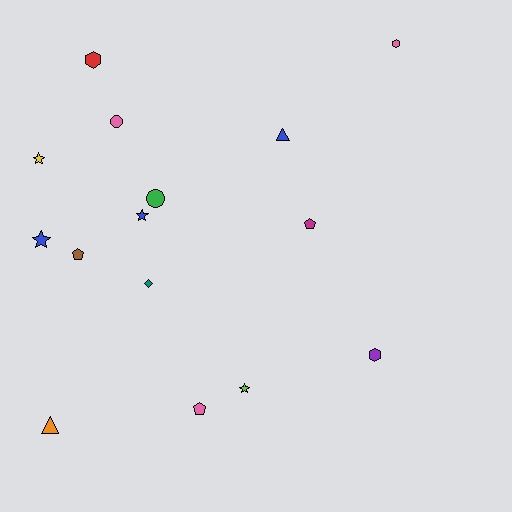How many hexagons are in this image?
There are 3 hexagons.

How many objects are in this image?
There are 15 objects.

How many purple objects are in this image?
There is 1 purple object.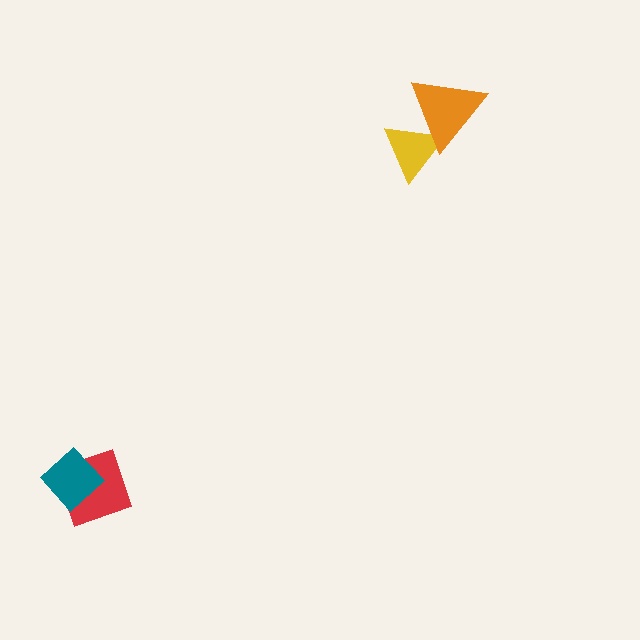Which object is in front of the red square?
The teal diamond is in front of the red square.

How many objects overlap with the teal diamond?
1 object overlaps with the teal diamond.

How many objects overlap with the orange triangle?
1 object overlaps with the orange triangle.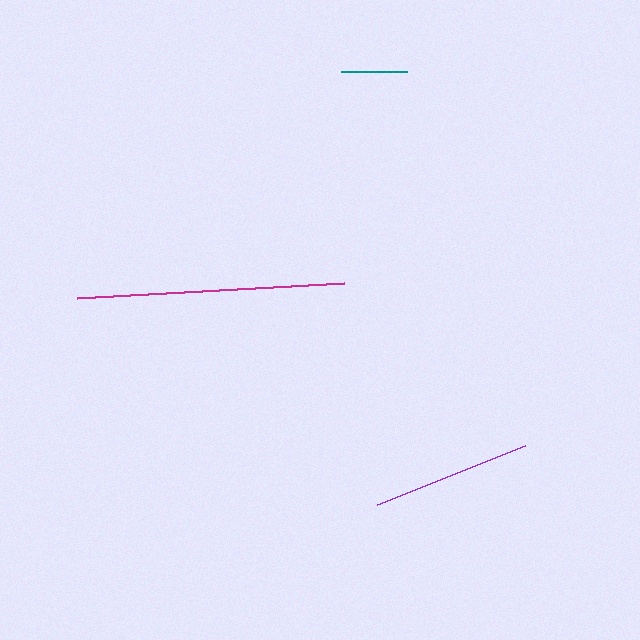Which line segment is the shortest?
The teal line is the shortest at approximately 66 pixels.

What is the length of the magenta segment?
The magenta segment is approximately 267 pixels long.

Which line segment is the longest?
The magenta line is the longest at approximately 267 pixels.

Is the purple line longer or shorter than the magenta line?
The magenta line is longer than the purple line.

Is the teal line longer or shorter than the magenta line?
The magenta line is longer than the teal line.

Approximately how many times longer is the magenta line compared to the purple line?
The magenta line is approximately 1.7 times the length of the purple line.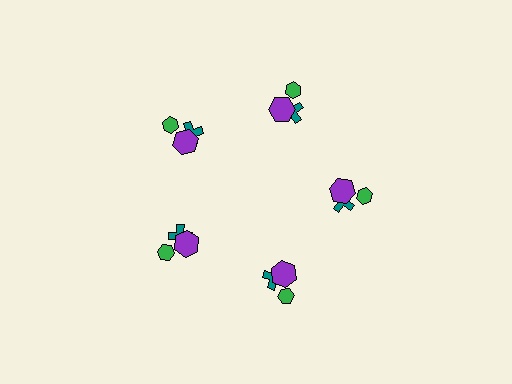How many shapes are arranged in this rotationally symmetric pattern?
There are 15 shapes, arranged in 5 groups of 3.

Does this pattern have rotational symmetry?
Yes, this pattern has 5-fold rotational symmetry. It looks the same after rotating 72 degrees around the center.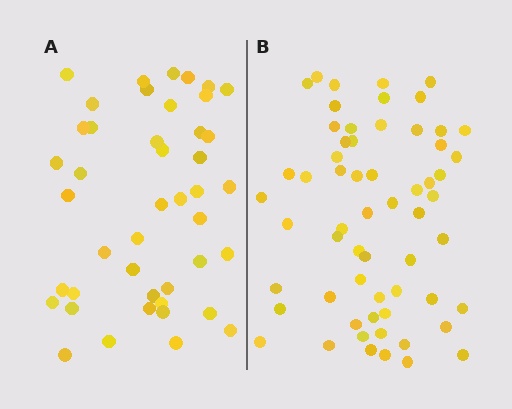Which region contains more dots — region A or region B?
Region B (the right region) has more dots.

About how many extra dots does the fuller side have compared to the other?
Region B has approximately 15 more dots than region A.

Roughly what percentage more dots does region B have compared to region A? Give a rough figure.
About 35% more.